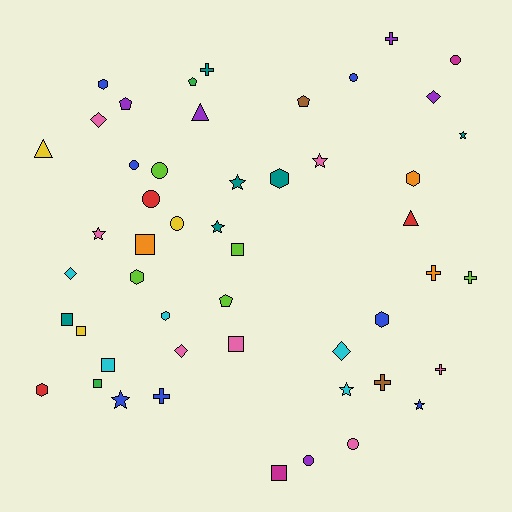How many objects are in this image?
There are 50 objects.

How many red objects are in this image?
There are 3 red objects.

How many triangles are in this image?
There are 3 triangles.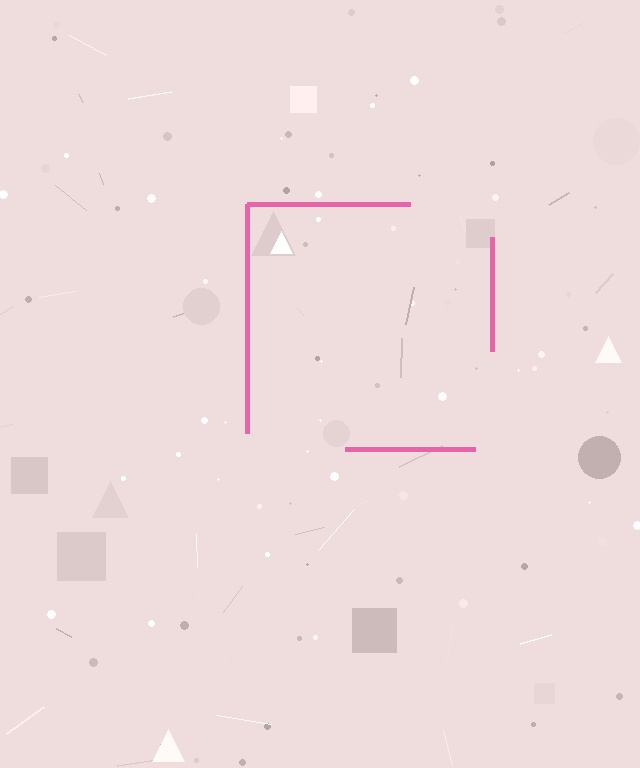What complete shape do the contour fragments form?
The contour fragments form a square.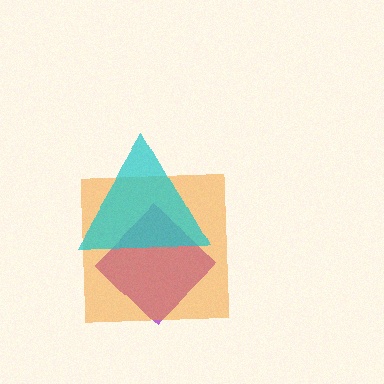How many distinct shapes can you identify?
There are 3 distinct shapes: a purple diamond, an orange square, a cyan triangle.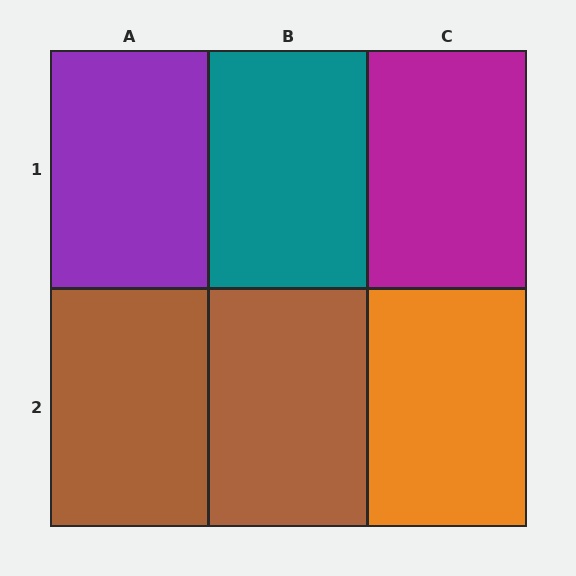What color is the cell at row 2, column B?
Brown.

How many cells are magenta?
1 cell is magenta.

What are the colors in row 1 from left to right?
Purple, teal, magenta.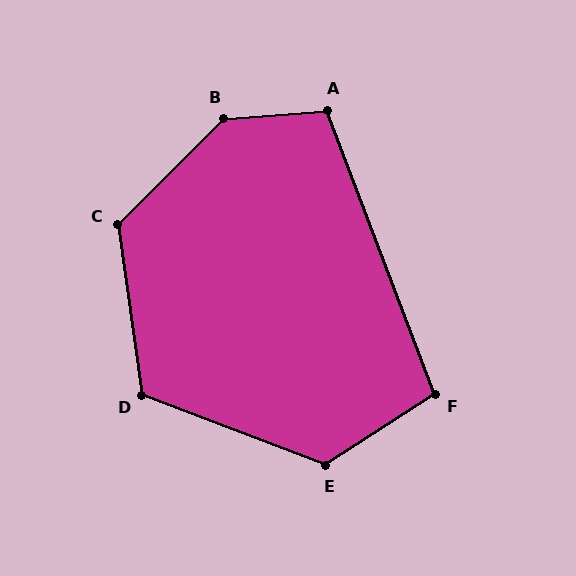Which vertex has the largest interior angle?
B, at approximately 139 degrees.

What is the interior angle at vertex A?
Approximately 107 degrees (obtuse).